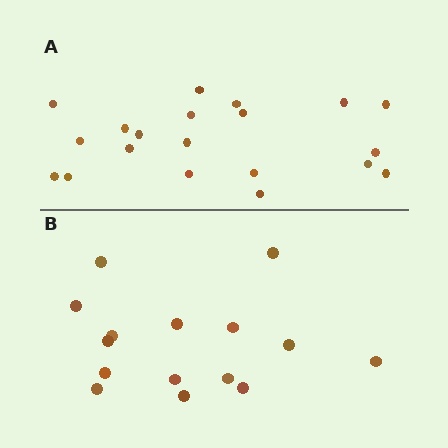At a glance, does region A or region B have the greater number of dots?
Region A (the top region) has more dots.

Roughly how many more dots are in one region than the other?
Region A has about 5 more dots than region B.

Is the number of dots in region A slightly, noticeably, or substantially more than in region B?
Region A has noticeably more, but not dramatically so. The ratio is roughly 1.3 to 1.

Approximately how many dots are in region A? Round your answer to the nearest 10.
About 20 dots.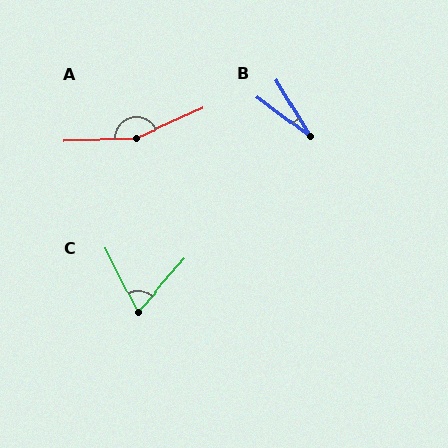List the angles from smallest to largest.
B (22°), C (68°), A (158°).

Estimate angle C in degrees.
Approximately 68 degrees.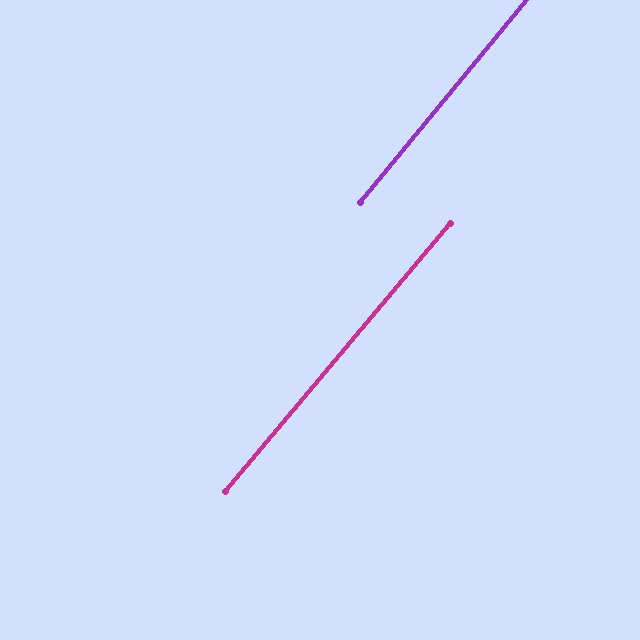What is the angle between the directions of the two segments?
Approximately 1 degree.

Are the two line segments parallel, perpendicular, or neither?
Parallel — their directions differ by only 0.8°.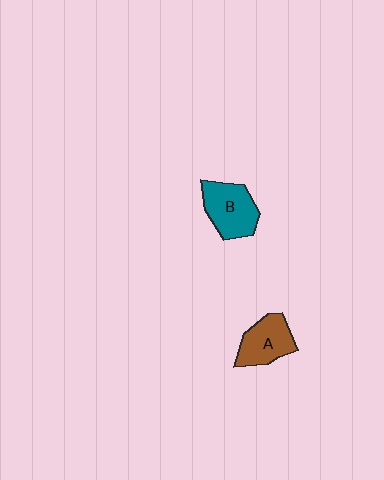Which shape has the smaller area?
Shape A (brown).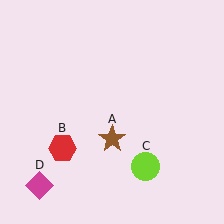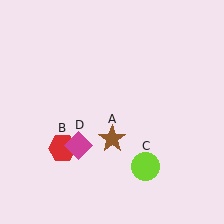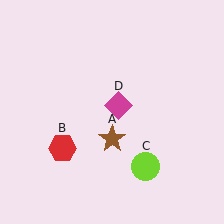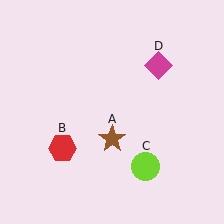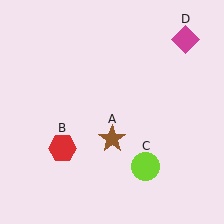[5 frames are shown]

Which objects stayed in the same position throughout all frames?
Brown star (object A) and red hexagon (object B) and lime circle (object C) remained stationary.